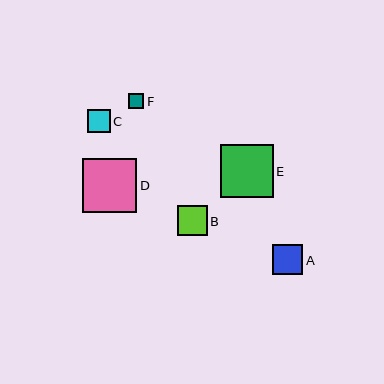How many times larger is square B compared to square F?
Square B is approximately 2.0 times the size of square F.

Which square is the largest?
Square D is the largest with a size of approximately 54 pixels.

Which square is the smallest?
Square F is the smallest with a size of approximately 15 pixels.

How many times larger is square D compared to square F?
Square D is approximately 3.6 times the size of square F.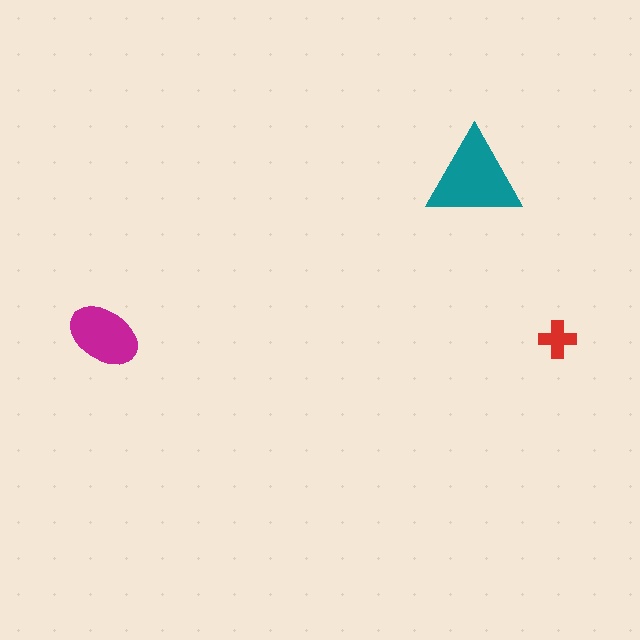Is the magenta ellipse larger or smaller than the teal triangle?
Smaller.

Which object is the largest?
The teal triangle.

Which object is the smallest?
The red cross.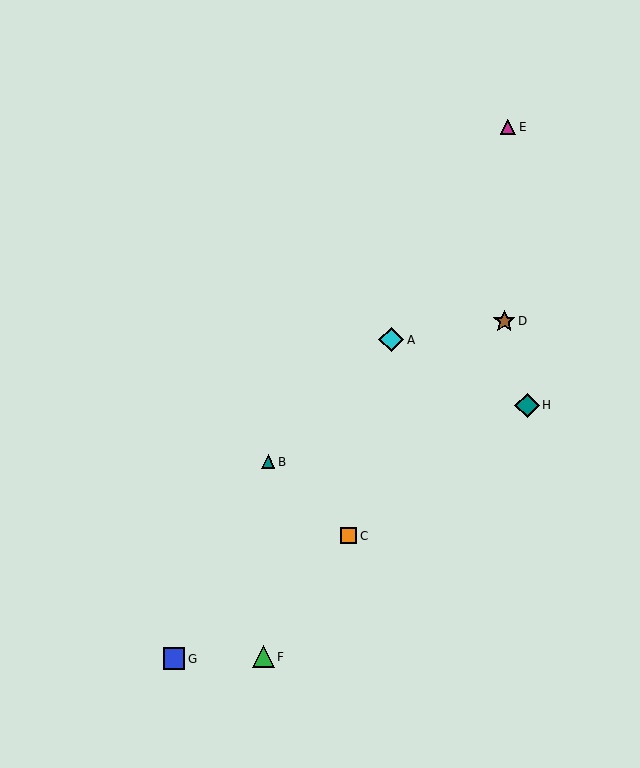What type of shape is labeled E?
Shape E is a magenta triangle.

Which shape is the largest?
The cyan diamond (labeled A) is the largest.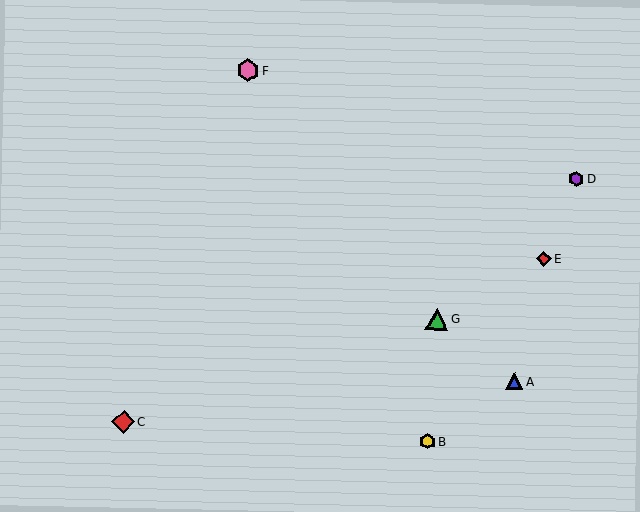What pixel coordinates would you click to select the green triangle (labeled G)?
Click at (437, 319) to select the green triangle G.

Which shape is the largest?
The red diamond (labeled C) is the largest.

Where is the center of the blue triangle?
The center of the blue triangle is at (515, 381).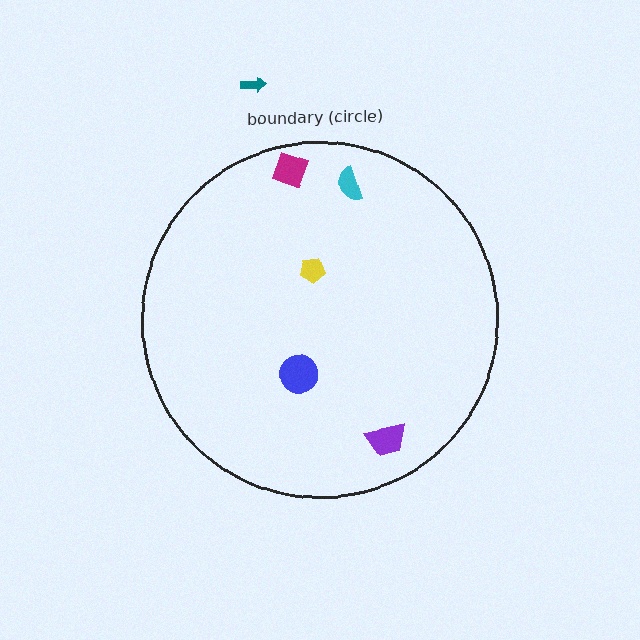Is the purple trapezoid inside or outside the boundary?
Inside.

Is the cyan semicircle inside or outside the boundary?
Inside.